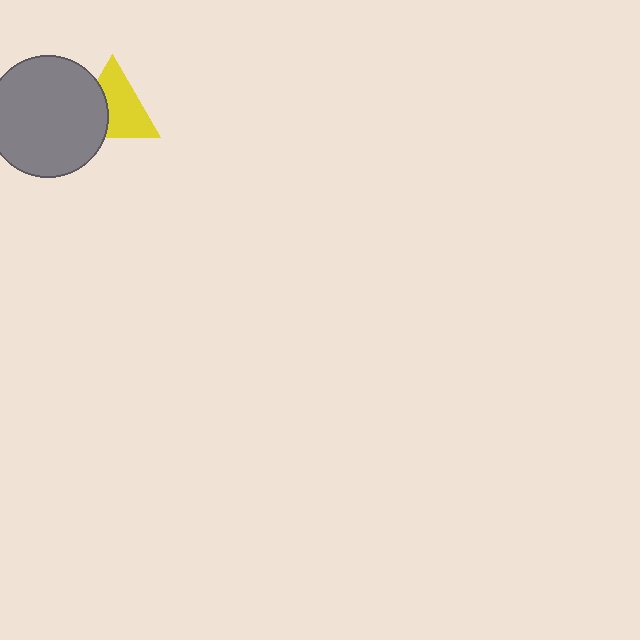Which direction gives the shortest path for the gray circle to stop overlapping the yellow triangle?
Moving left gives the shortest separation.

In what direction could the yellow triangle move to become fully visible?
The yellow triangle could move right. That would shift it out from behind the gray circle entirely.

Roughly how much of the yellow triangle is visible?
About half of it is visible (roughly 64%).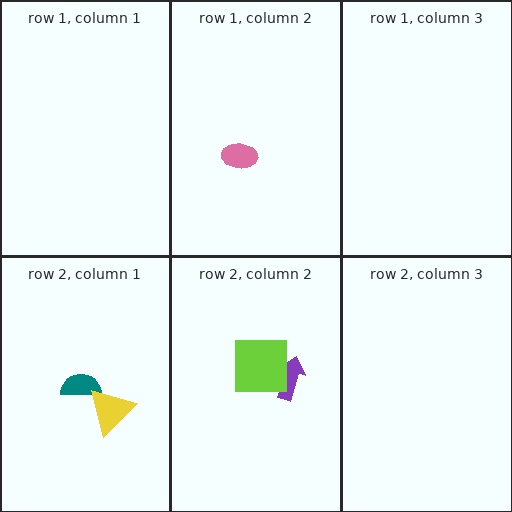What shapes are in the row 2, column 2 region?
The purple arrow, the lime square.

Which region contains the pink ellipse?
The row 1, column 2 region.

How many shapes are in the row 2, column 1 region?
2.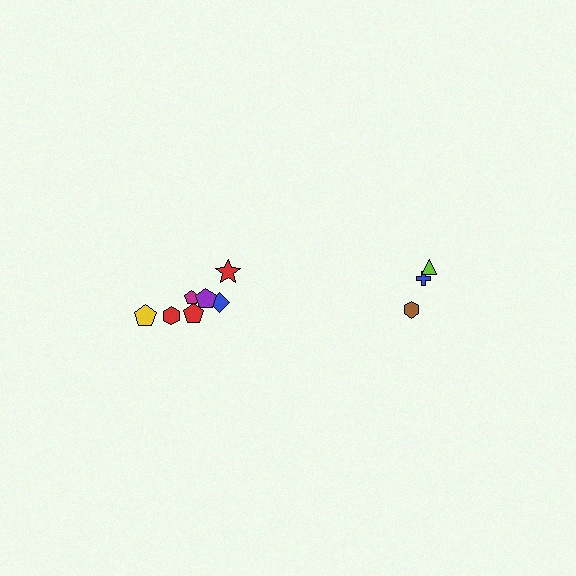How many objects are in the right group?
There are 3 objects.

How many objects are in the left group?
There are 7 objects.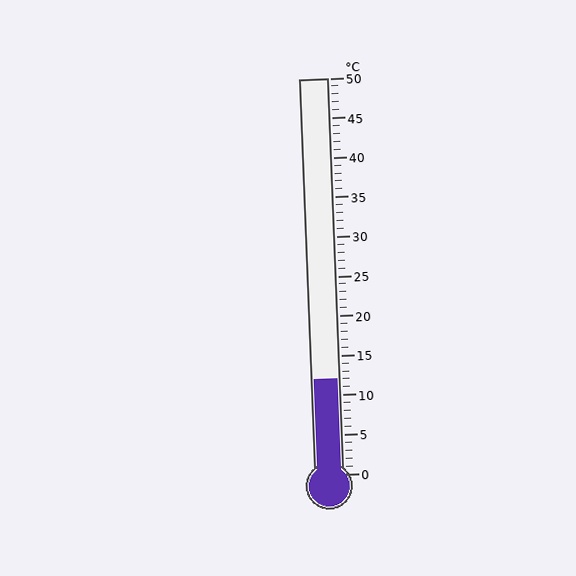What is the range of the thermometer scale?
The thermometer scale ranges from 0°C to 50°C.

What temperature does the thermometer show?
The thermometer shows approximately 12°C.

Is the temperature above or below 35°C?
The temperature is below 35°C.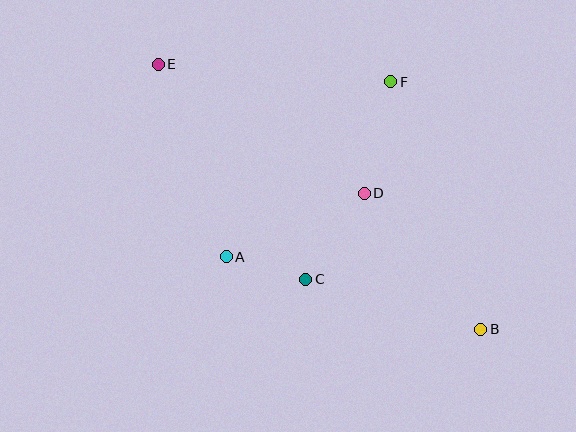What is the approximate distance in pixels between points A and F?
The distance between A and F is approximately 240 pixels.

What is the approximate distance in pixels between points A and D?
The distance between A and D is approximately 152 pixels.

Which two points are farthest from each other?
Points B and E are farthest from each other.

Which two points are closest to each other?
Points A and C are closest to each other.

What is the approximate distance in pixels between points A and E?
The distance between A and E is approximately 204 pixels.